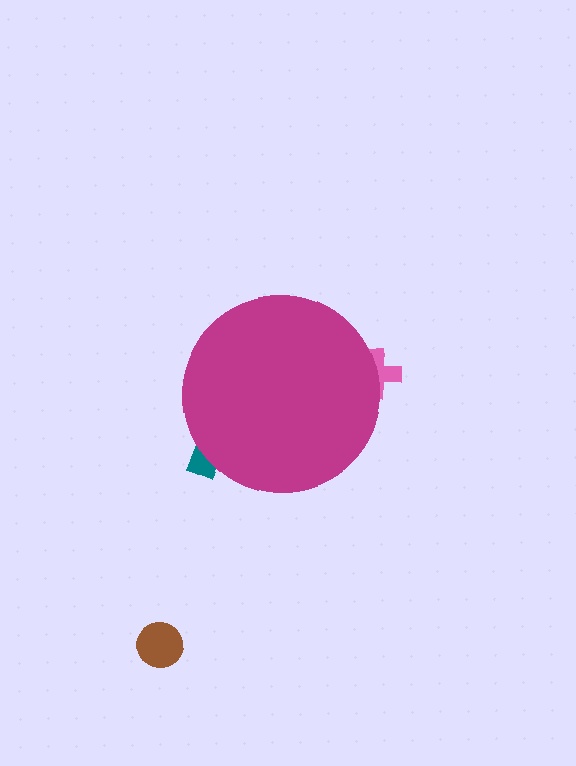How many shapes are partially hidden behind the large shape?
2 shapes are partially hidden.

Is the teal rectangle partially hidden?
Yes, the teal rectangle is partially hidden behind the magenta circle.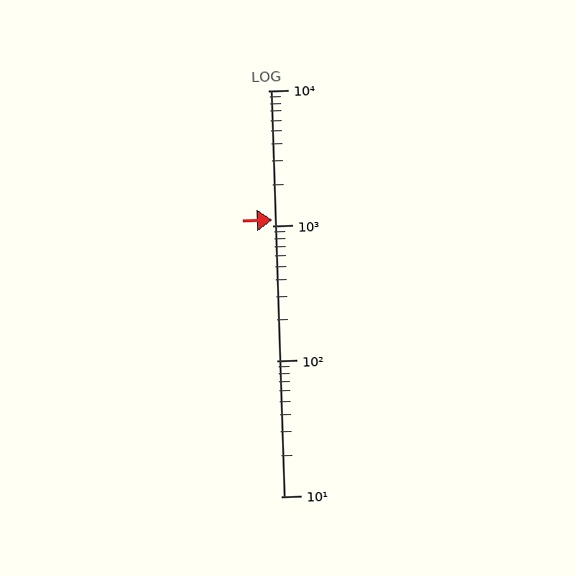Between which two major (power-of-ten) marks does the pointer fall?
The pointer is between 1000 and 10000.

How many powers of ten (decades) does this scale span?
The scale spans 3 decades, from 10 to 10000.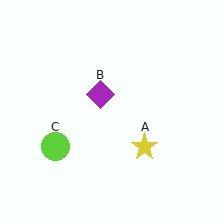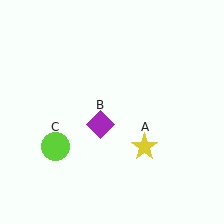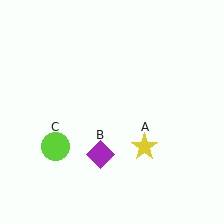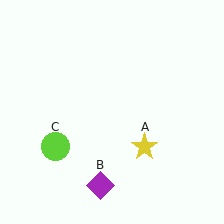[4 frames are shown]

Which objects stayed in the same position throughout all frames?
Yellow star (object A) and lime circle (object C) remained stationary.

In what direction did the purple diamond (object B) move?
The purple diamond (object B) moved down.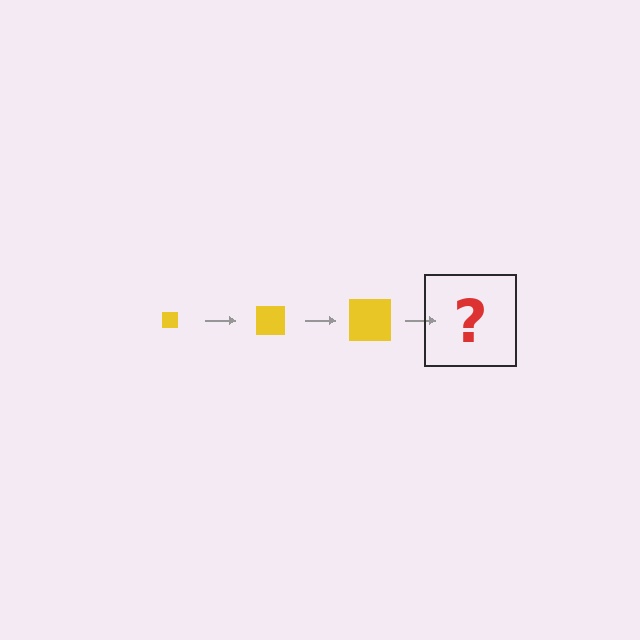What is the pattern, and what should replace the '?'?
The pattern is that the square gets progressively larger each step. The '?' should be a yellow square, larger than the previous one.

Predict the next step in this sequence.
The next step is a yellow square, larger than the previous one.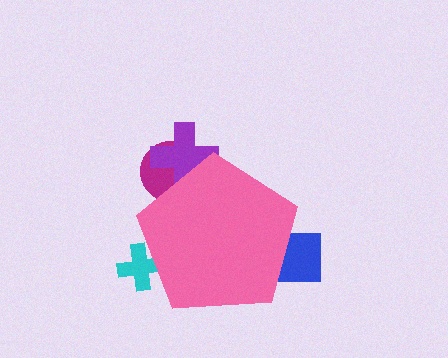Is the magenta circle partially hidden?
Yes, the magenta circle is partially hidden behind the pink pentagon.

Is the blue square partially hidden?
Yes, the blue square is partially hidden behind the pink pentagon.